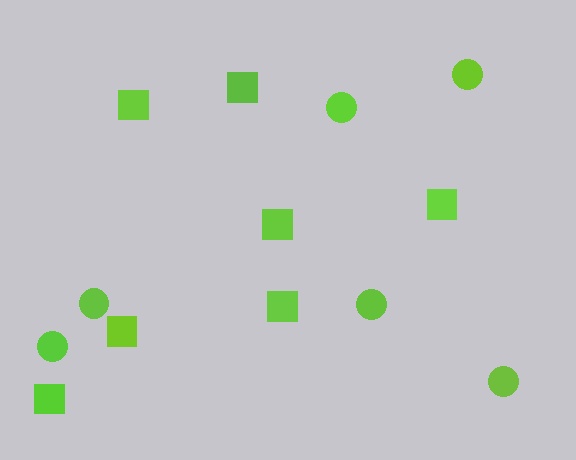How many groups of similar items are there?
There are 2 groups: one group of squares (7) and one group of circles (6).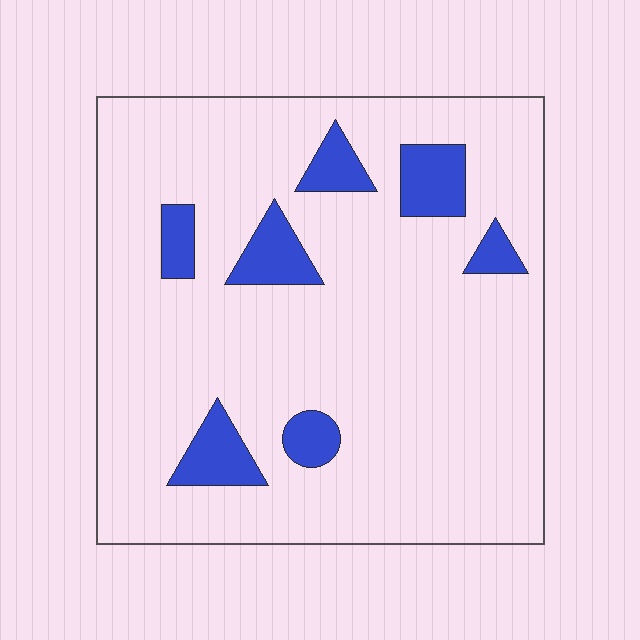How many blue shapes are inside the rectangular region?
7.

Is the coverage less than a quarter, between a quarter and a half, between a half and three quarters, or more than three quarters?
Less than a quarter.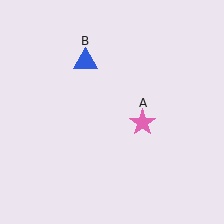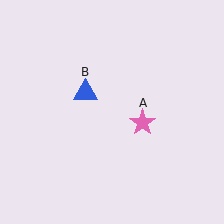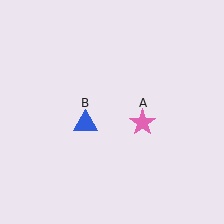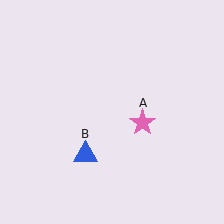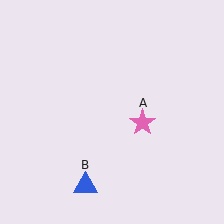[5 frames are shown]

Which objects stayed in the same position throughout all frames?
Pink star (object A) remained stationary.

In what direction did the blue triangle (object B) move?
The blue triangle (object B) moved down.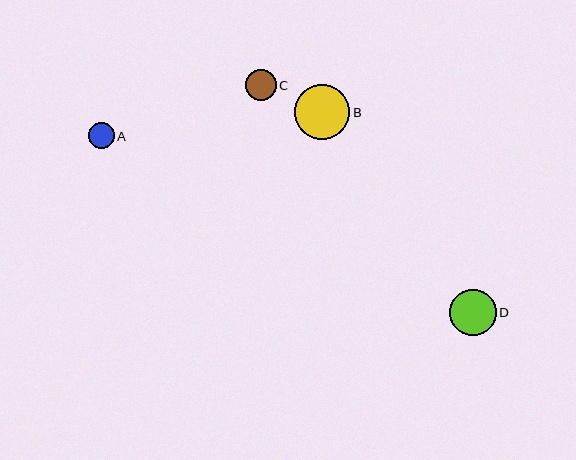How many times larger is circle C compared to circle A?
Circle C is approximately 1.2 times the size of circle A.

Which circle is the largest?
Circle B is the largest with a size of approximately 55 pixels.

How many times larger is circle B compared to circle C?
Circle B is approximately 1.8 times the size of circle C.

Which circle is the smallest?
Circle A is the smallest with a size of approximately 26 pixels.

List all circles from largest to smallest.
From largest to smallest: B, D, C, A.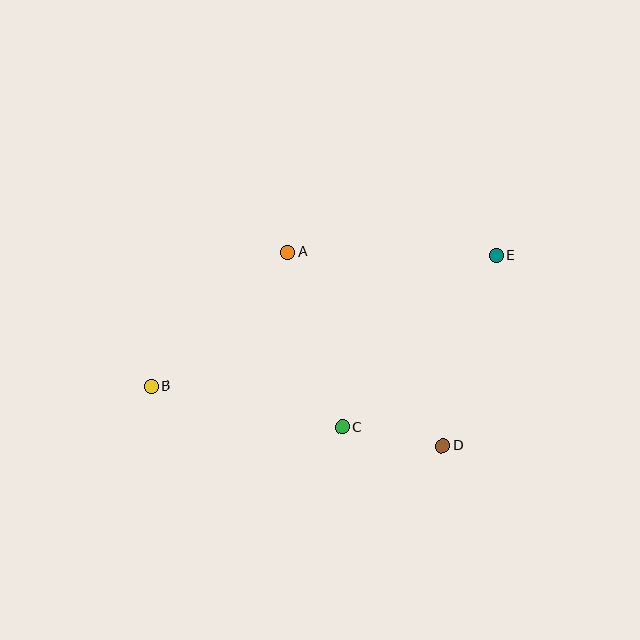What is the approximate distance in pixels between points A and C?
The distance between A and C is approximately 183 pixels.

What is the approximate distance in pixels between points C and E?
The distance between C and E is approximately 231 pixels.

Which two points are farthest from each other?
Points B and E are farthest from each other.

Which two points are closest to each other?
Points C and D are closest to each other.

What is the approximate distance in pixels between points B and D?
The distance between B and D is approximately 298 pixels.